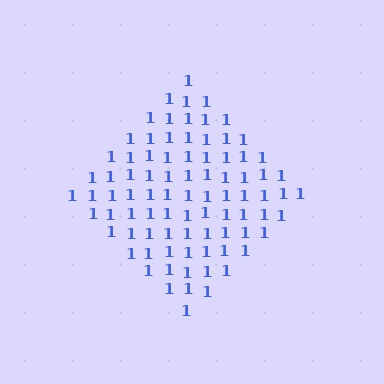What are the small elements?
The small elements are digit 1's.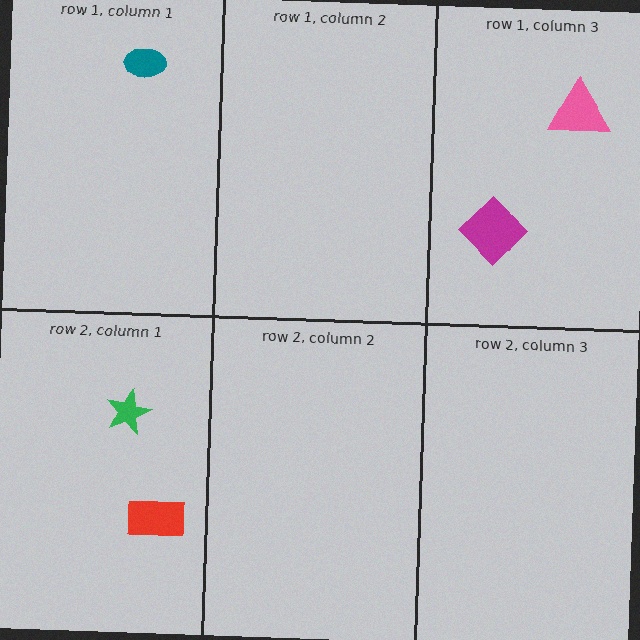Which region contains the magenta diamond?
The row 1, column 3 region.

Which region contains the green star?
The row 2, column 1 region.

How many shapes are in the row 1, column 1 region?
1.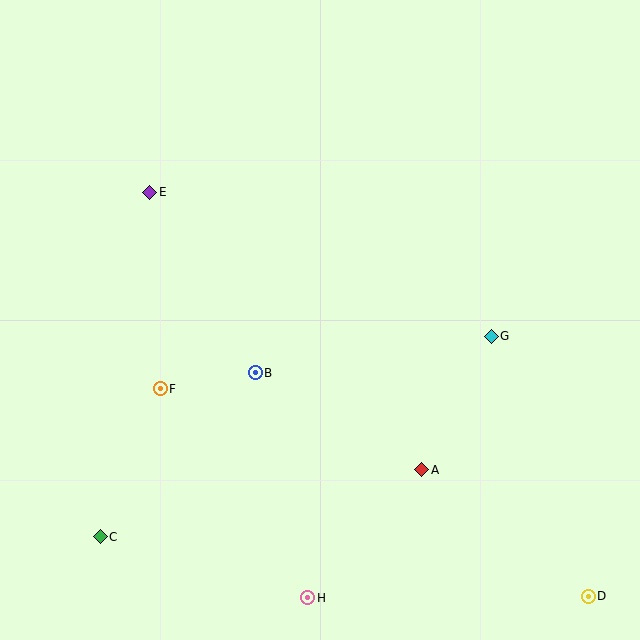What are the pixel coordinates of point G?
Point G is at (491, 336).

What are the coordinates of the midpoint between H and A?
The midpoint between H and A is at (365, 534).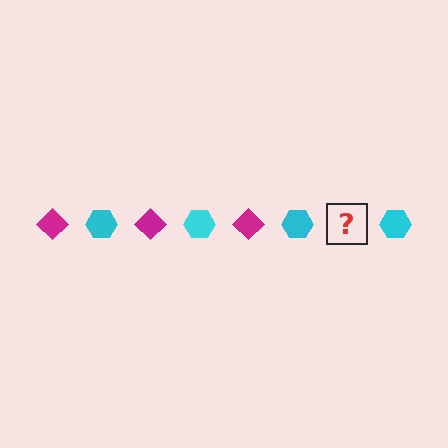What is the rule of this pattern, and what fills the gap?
The rule is that the pattern alternates between magenta diamond and cyan hexagon. The gap should be filled with a magenta diamond.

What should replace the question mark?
The question mark should be replaced with a magenta diamond.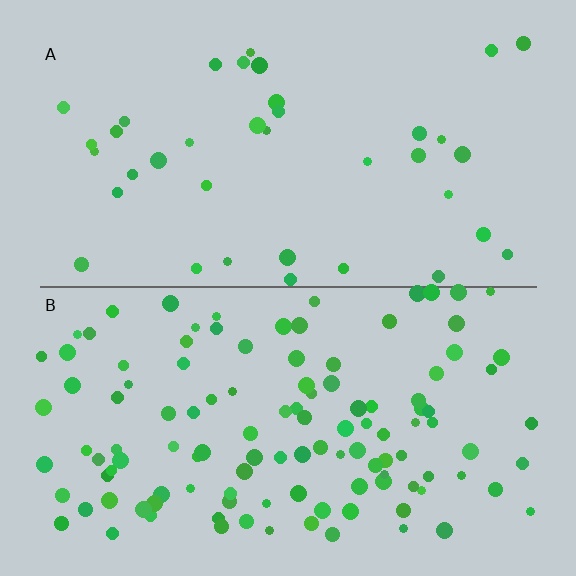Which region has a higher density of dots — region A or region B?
B (the bottom).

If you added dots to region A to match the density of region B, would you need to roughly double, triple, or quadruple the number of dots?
Approximately triple.